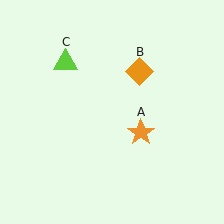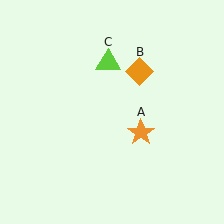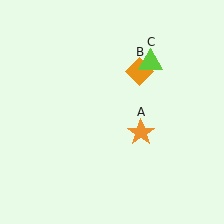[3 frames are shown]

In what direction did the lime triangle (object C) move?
The lime triangle (object C) moved right.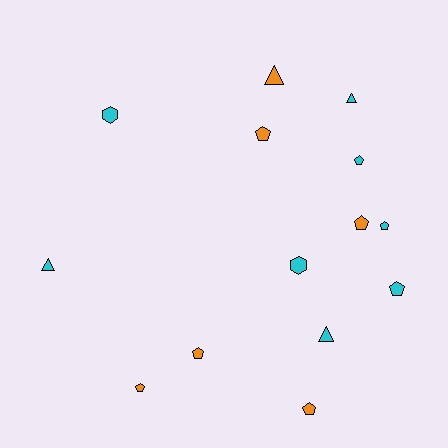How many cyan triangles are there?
There are 3 cyan triangles.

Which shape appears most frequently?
Pentagon, with 8 objects.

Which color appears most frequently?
Cyan, with 8 objects.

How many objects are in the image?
There are 14 objects.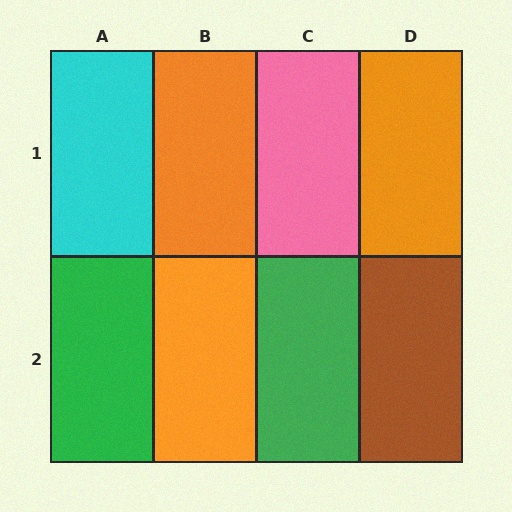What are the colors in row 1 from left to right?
Cyan, orange, pink, orange.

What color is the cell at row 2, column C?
Green.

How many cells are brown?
1 cell is brown.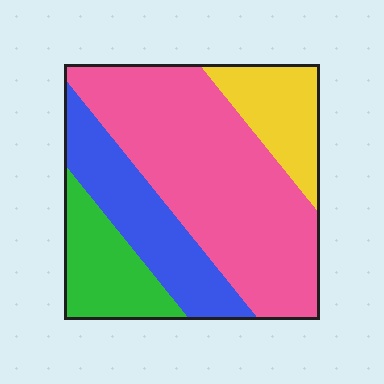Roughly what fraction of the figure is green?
Green takes up about one sixth (1/6) of the figure.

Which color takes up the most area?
Pink, at roughly 50%.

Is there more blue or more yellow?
Blue.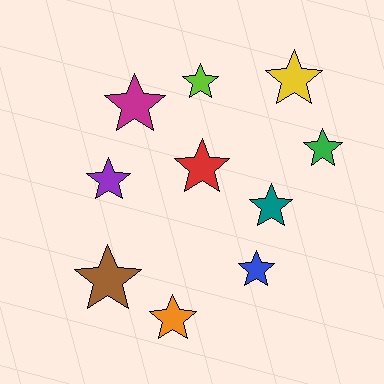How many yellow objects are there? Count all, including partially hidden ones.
There is 1 yellow object.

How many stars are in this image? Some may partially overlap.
There are 10 stars.